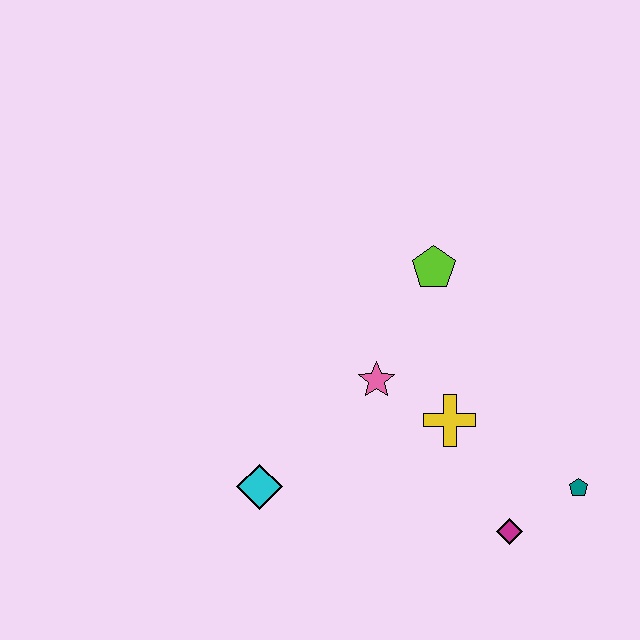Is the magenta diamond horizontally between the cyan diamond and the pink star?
No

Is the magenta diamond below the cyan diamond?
Yes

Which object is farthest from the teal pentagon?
The cyan diamond is farthest from the teal pentagon.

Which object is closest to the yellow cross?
The pink star is closest to the yellow cross.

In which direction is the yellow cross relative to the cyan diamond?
The yellow cross is to the right of the cyan diamond.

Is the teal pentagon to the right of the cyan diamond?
Yes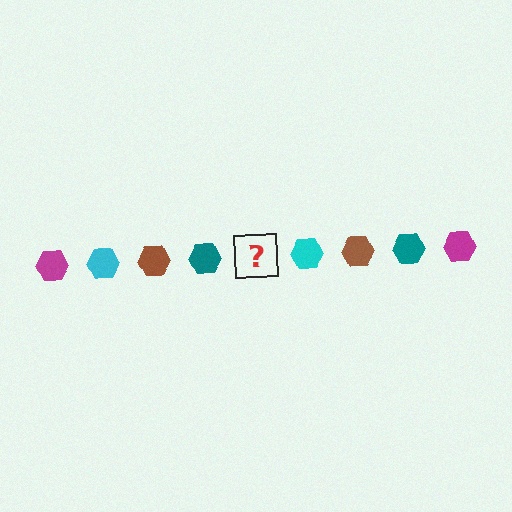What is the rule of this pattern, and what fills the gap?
The rule is that the pattern cycles through magenta, cyan, brown, teal hexagons. The gap should be filled with a magenta hexagon.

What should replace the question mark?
The question mark should be replaced with a magenta hexagon.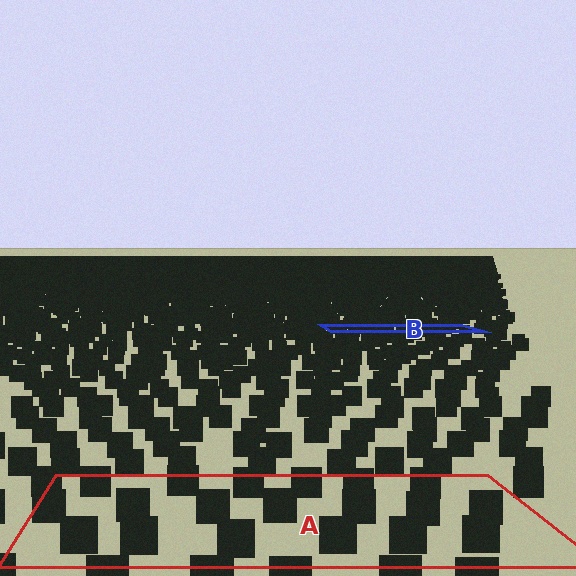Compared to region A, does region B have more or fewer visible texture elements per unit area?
Region B has more texture elements per unit area — they are packed more densely because it is farther away.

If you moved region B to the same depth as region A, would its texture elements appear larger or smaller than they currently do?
They would appear larger. At a closer depth, the same texture elements are projected at a bigger on-screen size.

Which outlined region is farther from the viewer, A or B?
Region B is farther from the viewer — the texture elements inside it appear smaller and more densely packed.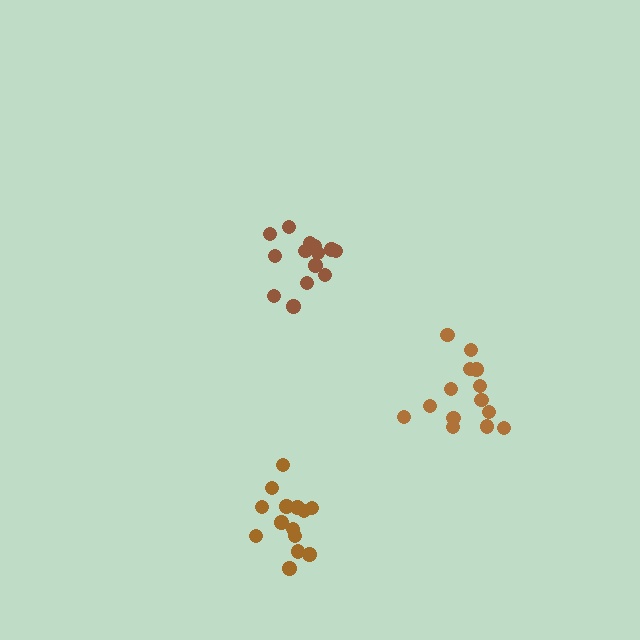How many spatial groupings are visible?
There are 3 spatial groupings.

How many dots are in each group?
Group 1: 14 dots, Group 2: 14 dots, Group 3: 14 dots (42 total).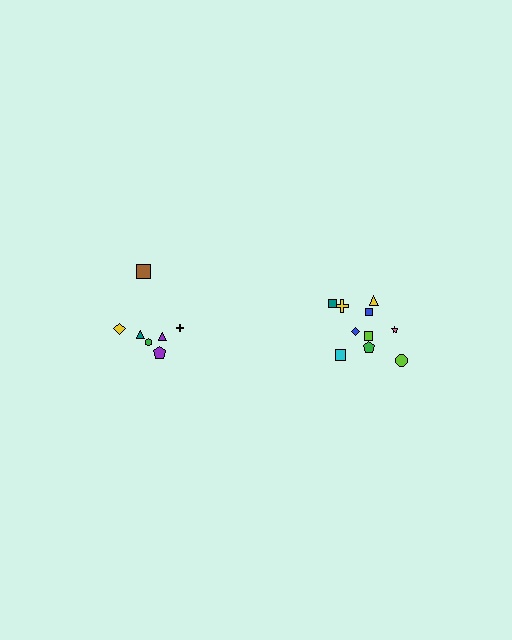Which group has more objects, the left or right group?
The right group.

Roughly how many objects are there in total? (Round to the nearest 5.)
Roughly 15 objects in total.